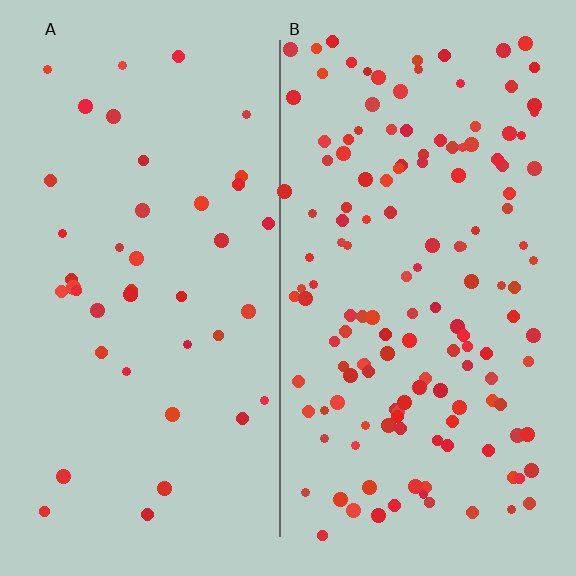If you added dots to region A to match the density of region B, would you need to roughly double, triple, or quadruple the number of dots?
Approximately triple.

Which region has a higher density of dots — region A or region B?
B (the right).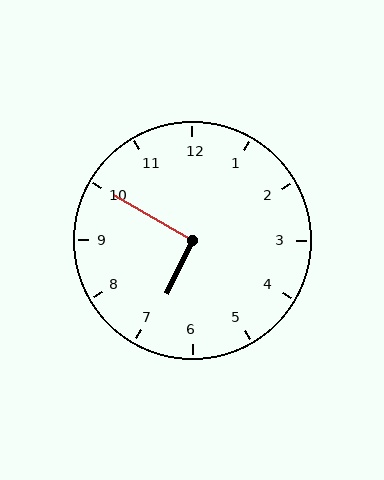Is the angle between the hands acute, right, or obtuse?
It is right.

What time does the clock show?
6:50.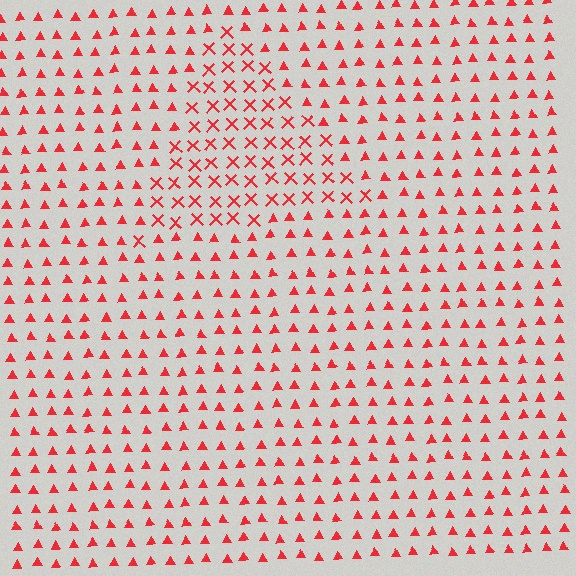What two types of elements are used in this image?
The image uses X marks inside the triangle region and triangles outside it.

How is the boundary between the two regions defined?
The boundary is defined by a change in element shape: X marks inside vs. triangles outside. All elements share the same color and spacing.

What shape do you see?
I see a triangle.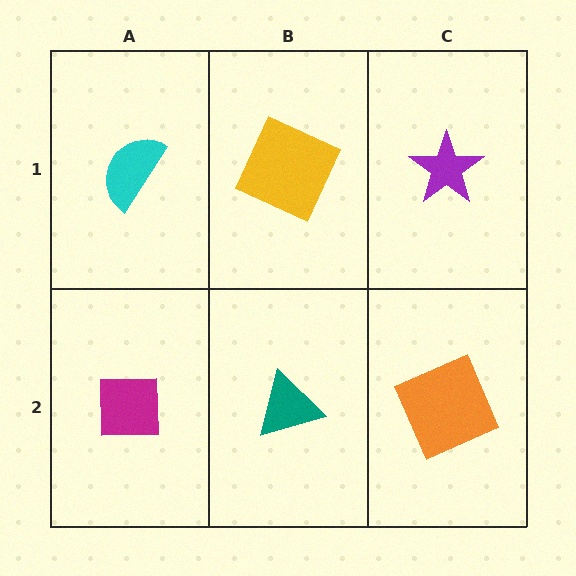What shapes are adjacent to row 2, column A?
A cyan semicircle (row 1, column A), a teal triangle (row 2, column B).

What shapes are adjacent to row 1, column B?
A teal triangle (row 2, column B), a cyan semicircle (row 1, column A), a purple star (row 1, column C).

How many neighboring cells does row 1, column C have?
2.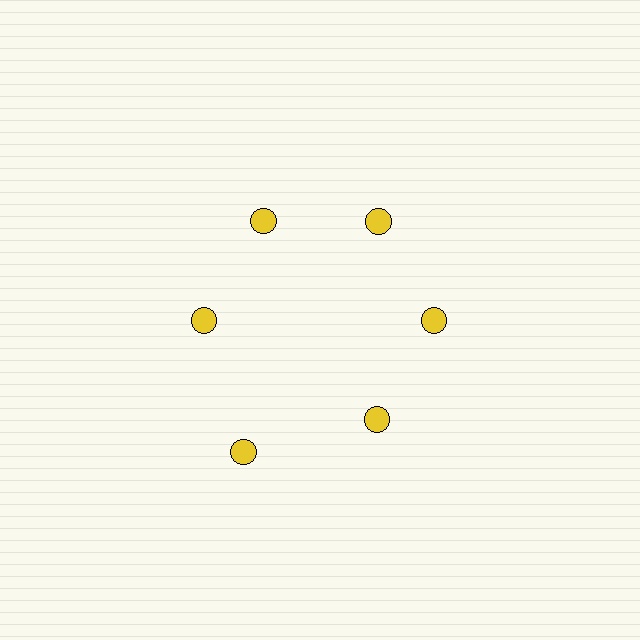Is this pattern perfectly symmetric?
No. The 6 yellow circles are arranged in a ring, but one element near the 7 o'clock position is pushed outward from the center, breaking the 6-fold rotational symmetry.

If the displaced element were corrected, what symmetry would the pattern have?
It would have 6-fold rotational symmetry — the pattern would map onto itself every 60 degrees.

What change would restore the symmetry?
The symmetry would be restored by moving it inward, back onto the ring so that all 6 circles sit at equal angles and equal distance from the center.